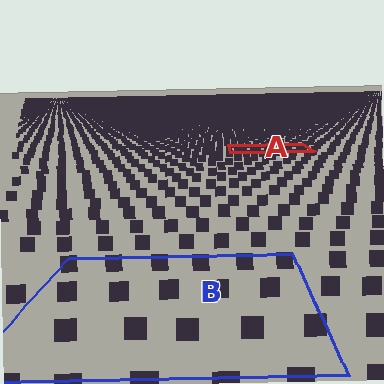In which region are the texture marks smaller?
The texture marks are smaller in region A, because it is farther away.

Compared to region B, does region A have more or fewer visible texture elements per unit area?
Region A has more texture elements per unit area — they are packed more densely because it is farther away.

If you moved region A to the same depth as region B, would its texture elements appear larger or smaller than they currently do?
They would appear larger. At a closer depth, the same texture elements are projected at a bigger on-screen size.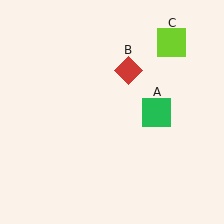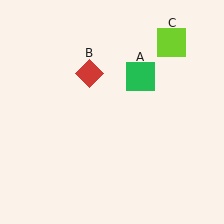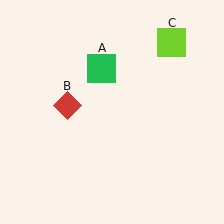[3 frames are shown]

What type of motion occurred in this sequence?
The green square (object A), red diamond (object B) rotated counterclockwise around the center of the scene.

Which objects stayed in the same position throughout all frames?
Lime square (object C) remained stationary.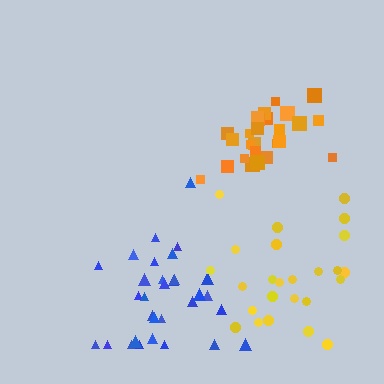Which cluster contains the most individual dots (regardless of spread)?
Blue (31).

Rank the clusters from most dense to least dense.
orange, yellow, blue.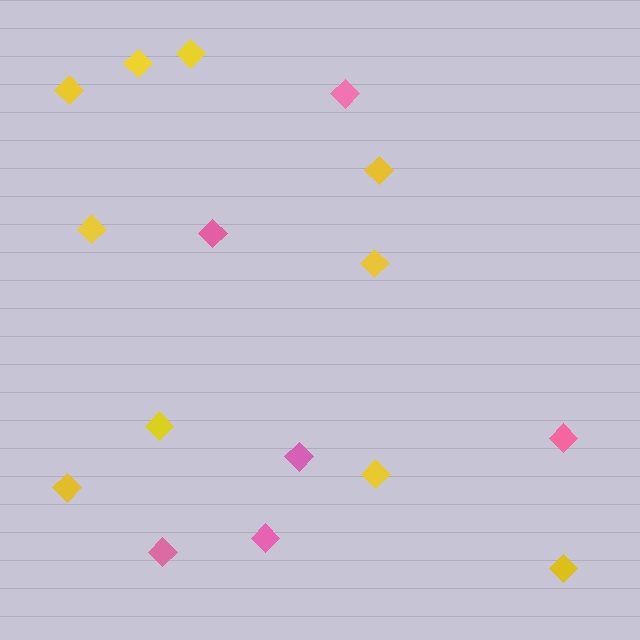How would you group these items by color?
There are 2 groups: one group of pink diamonds (6) and one group of yellow diamonds (10).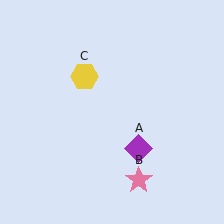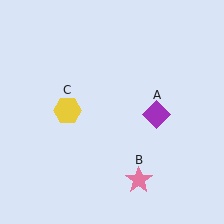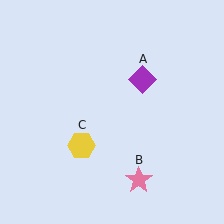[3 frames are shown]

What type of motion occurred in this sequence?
The purple diamond (object A), yellow hexagon (object C) rotated counterclockwise around the center of the scene.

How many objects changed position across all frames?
2 objects changed position: purple diamond (object A), yellow hexagon (object C).